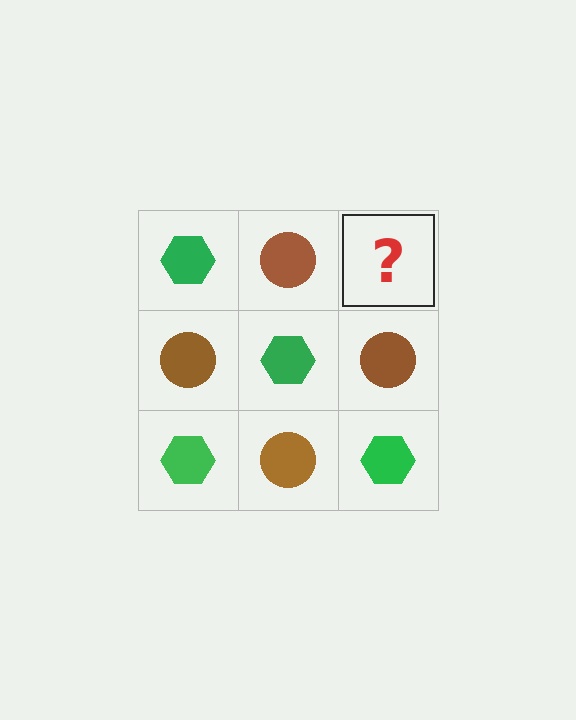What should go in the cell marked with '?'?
The missing cell should contain a green hexagon.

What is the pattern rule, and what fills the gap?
The rule is that it alternates green hexagon and brown circle in a checkerboard pattern. The gap should be filled with a green hexagon.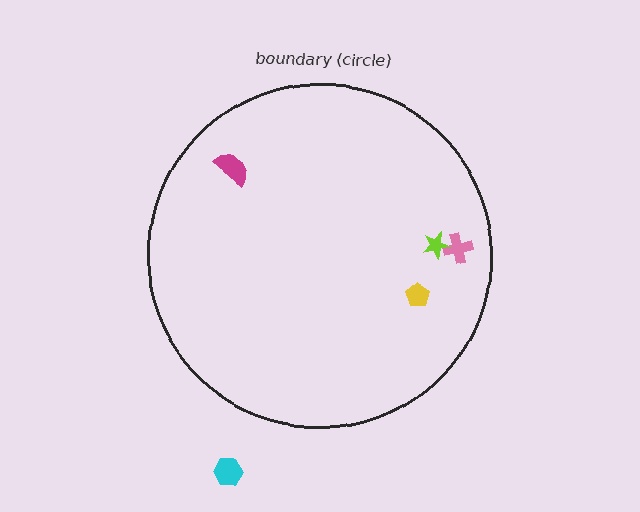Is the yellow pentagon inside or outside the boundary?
Inside.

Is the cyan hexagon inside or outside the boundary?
Outside.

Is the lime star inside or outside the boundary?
Inside.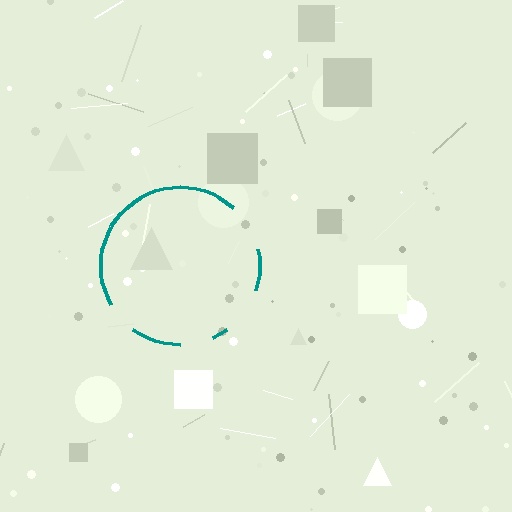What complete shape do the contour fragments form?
The contour fragments form a circle.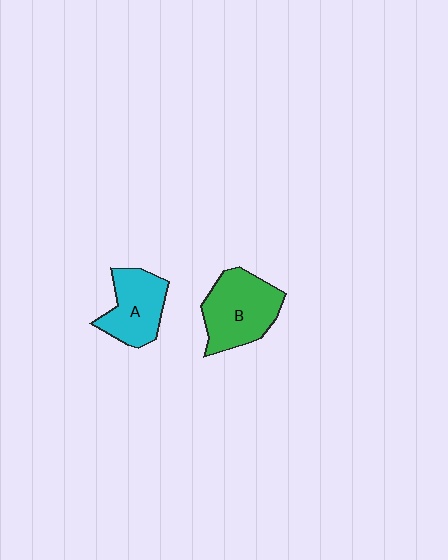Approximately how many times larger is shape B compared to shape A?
Approximately 1.2 times.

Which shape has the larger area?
Shape B (green).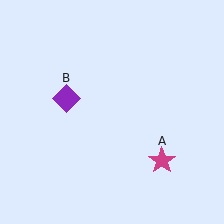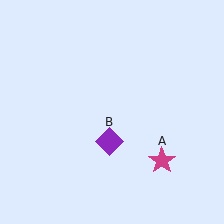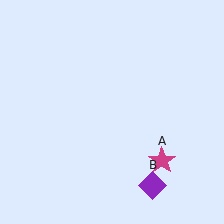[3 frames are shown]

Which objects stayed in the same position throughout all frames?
Magenta star (object A) remained stationary.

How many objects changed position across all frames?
1 object changed position: purple diamond (object B).